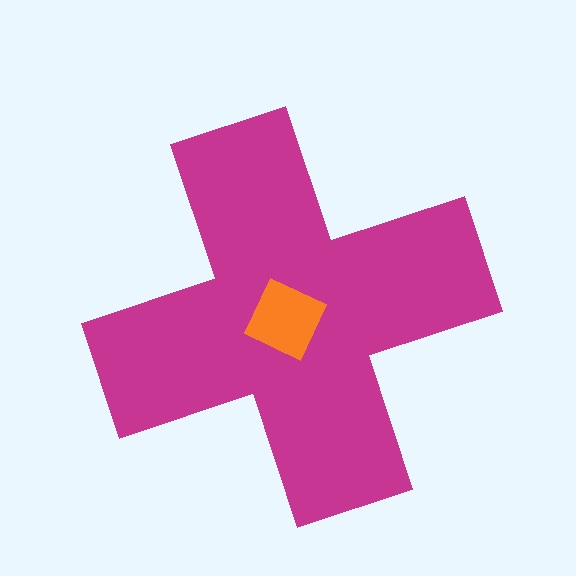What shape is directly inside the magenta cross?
The orange square.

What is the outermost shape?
The magenta cross.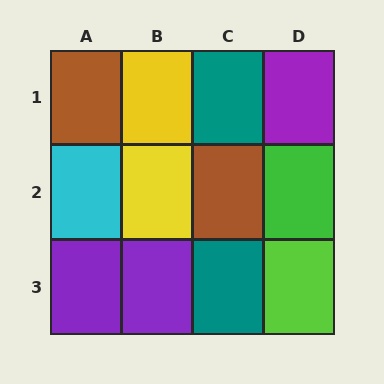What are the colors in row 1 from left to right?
Brown, yellow, teal, purple.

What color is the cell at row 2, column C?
Brown.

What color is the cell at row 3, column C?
Teal.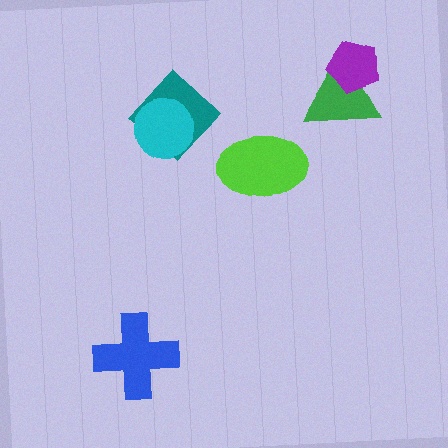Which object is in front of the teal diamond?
The cyan circle is in front of the teal diamond.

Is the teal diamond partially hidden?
Yes, it is partially covered by another shape.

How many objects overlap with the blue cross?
0 objects overlap with the blue cross.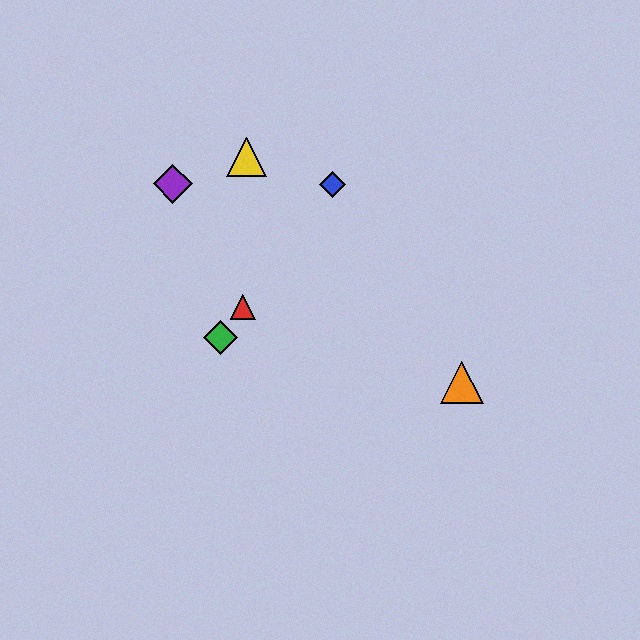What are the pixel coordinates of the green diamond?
The green diamond is at (221, 337).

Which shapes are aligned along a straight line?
The red triangle, the blue diamond, the green diamond are aligned along a straight line.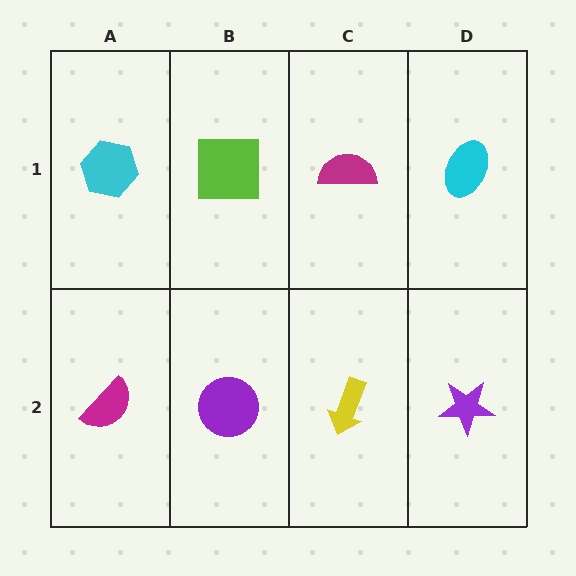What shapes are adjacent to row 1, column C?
A yellow arrow (row 2, column C), a lime square (row 1, column B), a cyan ellipse (row 1, column D).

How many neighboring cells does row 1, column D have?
2.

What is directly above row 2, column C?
A magenta semicircle.